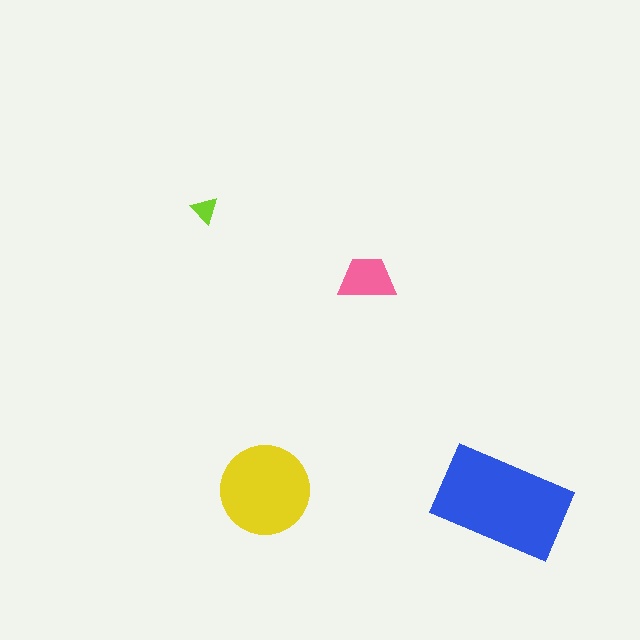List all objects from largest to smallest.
The blue rectangle, the yellow circle, the pink trapezoid, the lime triangle.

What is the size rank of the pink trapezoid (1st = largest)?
3rd.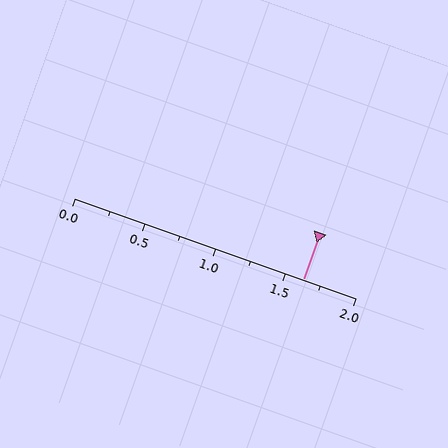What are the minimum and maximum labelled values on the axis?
The axis runs from 0.0 to 2.0.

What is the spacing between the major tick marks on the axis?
The major ticks are spaced 0.5 apart.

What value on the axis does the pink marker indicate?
The marker indicates approximately 1.62.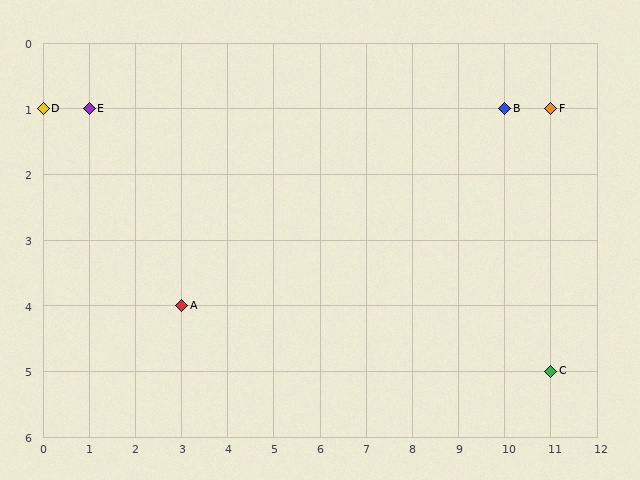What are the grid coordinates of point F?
Point F is at grid coordinates (11, 1).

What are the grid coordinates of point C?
Point C is at grid coordinates (11, 5).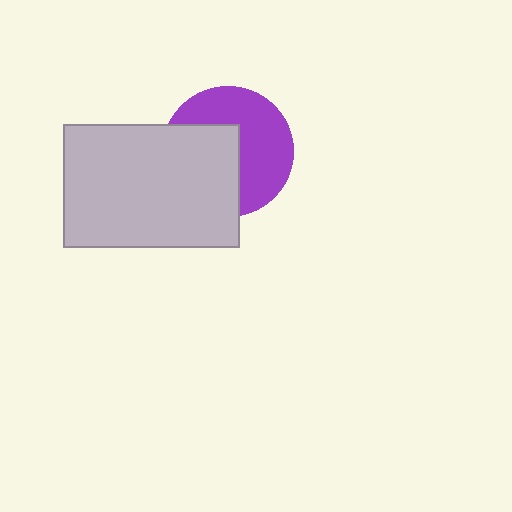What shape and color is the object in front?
The object in front is a light gray rectangle.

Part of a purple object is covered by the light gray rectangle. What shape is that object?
It is a circle.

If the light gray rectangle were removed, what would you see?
You would see the complete purple circle.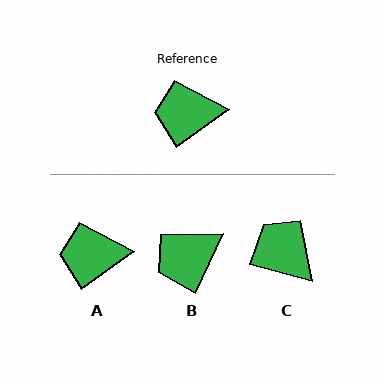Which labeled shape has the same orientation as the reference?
A.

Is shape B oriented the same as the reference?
No, it is off by about 29 degrees.